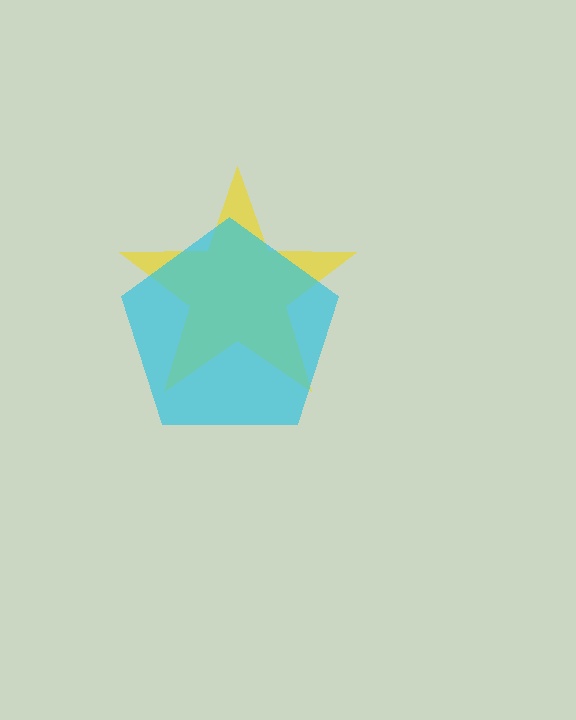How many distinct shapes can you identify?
There are 2 distinct shapes: a yellow star, a cyan pentagon.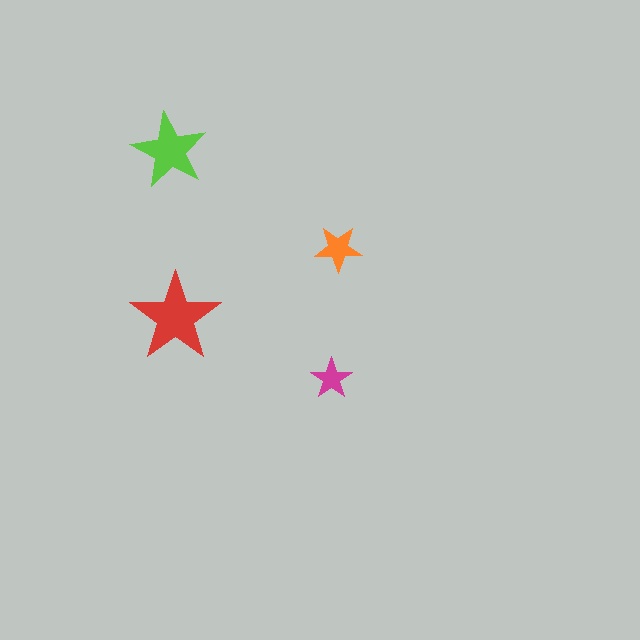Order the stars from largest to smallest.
the red one, the lime one, the orange one, the magenta one.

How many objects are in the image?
There are 4 objects in the image.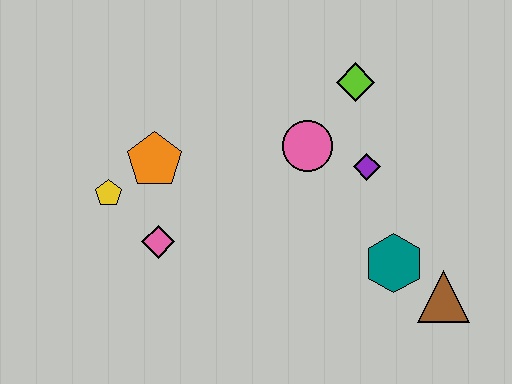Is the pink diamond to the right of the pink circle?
No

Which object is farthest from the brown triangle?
The yellow pentagon is farthest from the brown triangle.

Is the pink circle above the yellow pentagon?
Yes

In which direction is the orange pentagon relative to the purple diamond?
The orange pentagon is to the left of the purple diamond.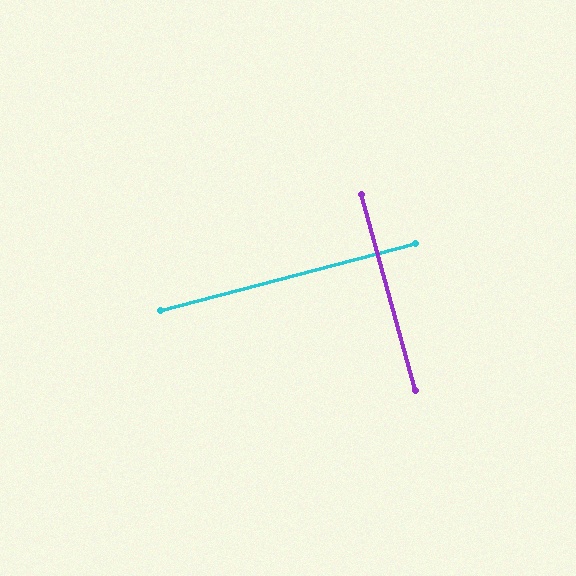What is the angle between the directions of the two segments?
Approximately 89 degrees.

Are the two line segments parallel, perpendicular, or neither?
Perpendicular — they meet at approximately 89°.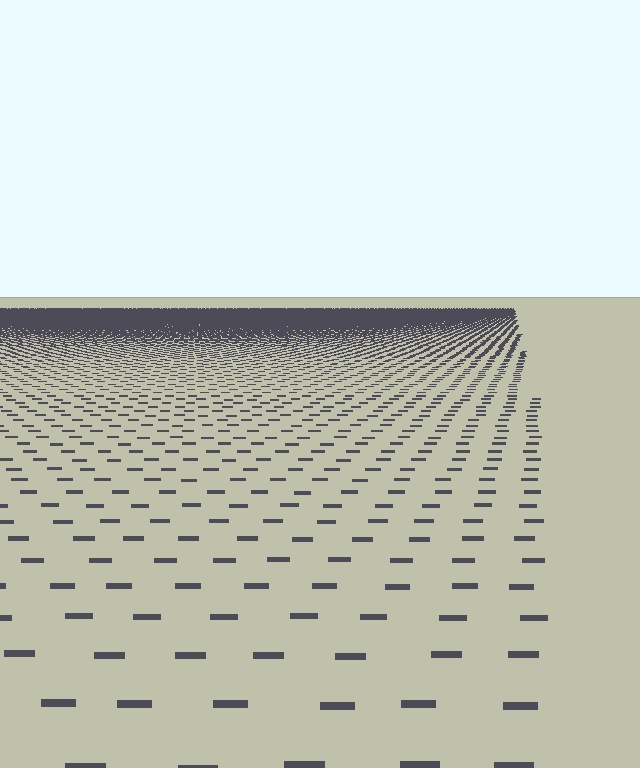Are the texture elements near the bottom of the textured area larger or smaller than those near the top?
Larger. Near the bottom, elements are closer to the viewer and appear at a bigger on-screen size.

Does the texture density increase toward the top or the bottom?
Density increases toward the top.